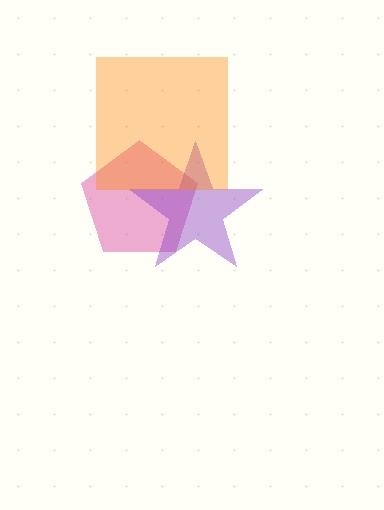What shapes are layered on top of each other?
The layered shapes are: a pink pentagon, a purple star, an orange square.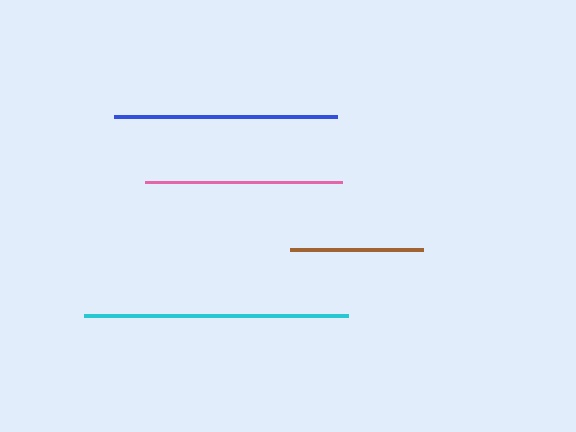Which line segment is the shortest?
The brown line is the shortest at approximately 133 pixels.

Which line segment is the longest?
The cyan line is the longest at approximately 263 pixels.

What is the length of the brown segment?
The brown segment is approximately 133 pixels long.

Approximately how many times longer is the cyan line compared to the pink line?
The cyan line is approximately 1.3 times the length of the pink line.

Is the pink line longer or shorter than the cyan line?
The cyan line is longer than the pink line.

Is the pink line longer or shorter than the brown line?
The pink line is longer than the brown line.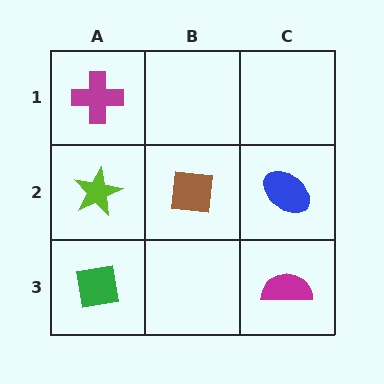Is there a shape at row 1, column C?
No, that cell is empty.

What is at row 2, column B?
A brown square.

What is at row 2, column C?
A blue ellipse.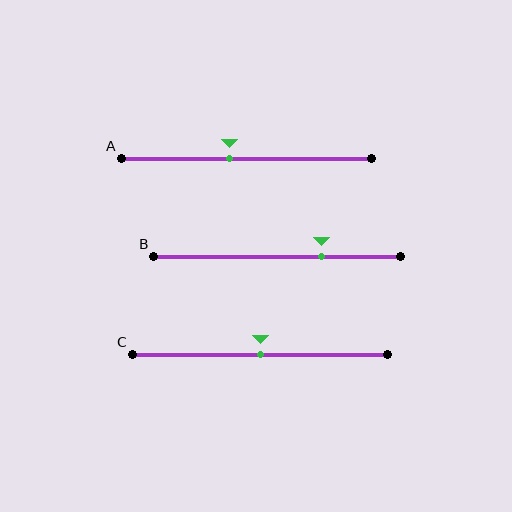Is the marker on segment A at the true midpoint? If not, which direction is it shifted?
No, the marker on segment A is shifted to the left by about 7% of the segment length.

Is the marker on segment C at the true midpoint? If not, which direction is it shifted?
Yes, the marker on segment C is at the true midpoint.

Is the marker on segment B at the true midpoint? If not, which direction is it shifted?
No, the marker on segment B is shifted to the right by about 18% of the segment length.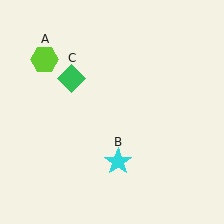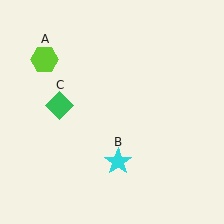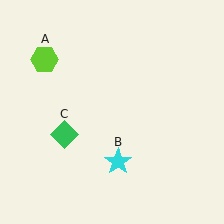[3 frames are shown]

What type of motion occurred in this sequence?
The green diamond (object C) rotated counterclockwise around the center of the scene.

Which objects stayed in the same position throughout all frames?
Lime hexagon (object A) and cyan star (object B) remained stationary.